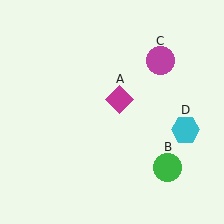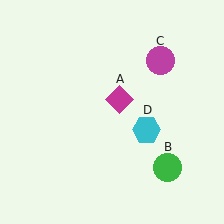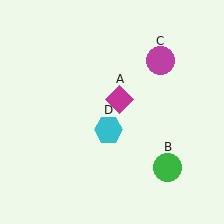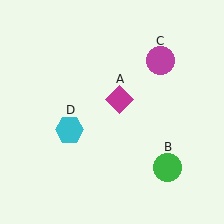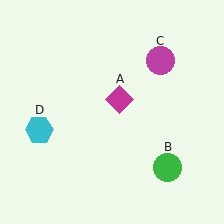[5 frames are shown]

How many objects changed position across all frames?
1 object changed position: cyan hexagon (object D).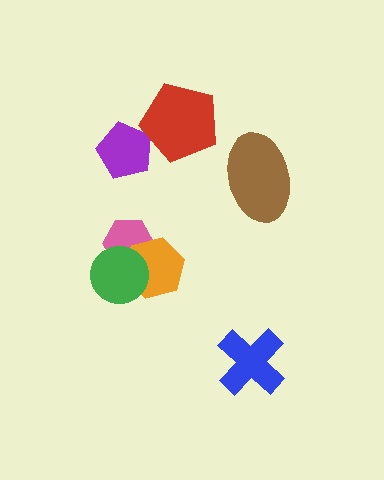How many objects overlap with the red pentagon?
1 object overlaps with the red pentagon.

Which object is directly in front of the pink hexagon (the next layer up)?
The orange hexagon is directly in front of the pink hexagon.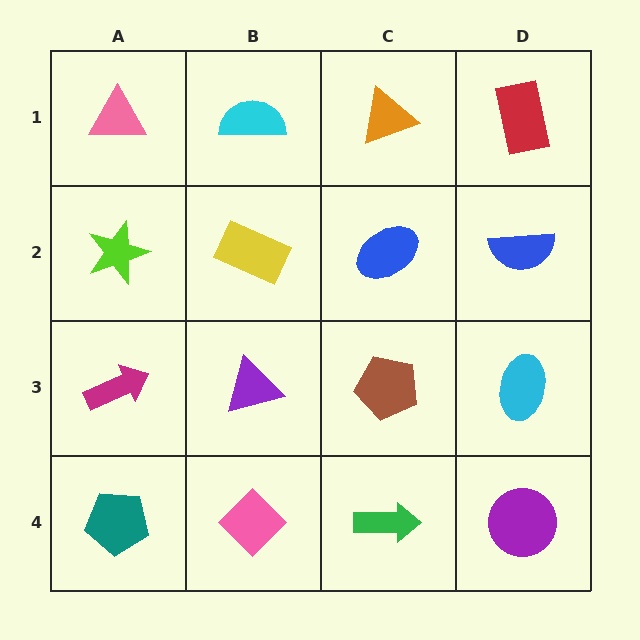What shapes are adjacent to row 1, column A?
A lime star (row 2, column A), a cyan semicircle (row 1, column B).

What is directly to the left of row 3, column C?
A purple triangle.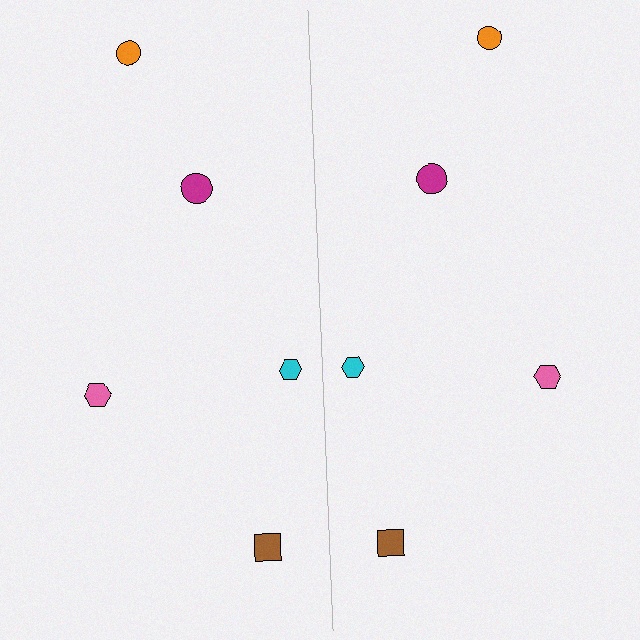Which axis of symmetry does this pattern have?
The pattern has a vertical axis of symmetry running through the center of the image.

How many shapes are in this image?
There are 10 shapes in this image.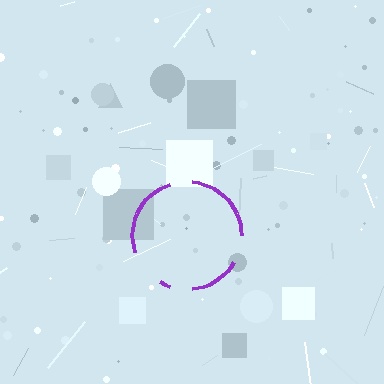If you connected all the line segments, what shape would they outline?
They would outline a circle.